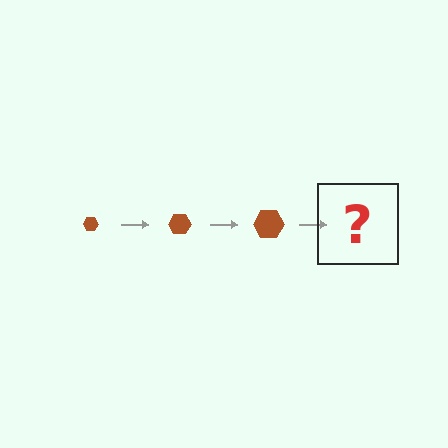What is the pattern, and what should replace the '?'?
The pattern is that the hexagon gets progressively larger each step. The '?' should be a brown hexagon, larger than the previous one.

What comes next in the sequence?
The next element should be a brown hexagon, larger than the previous one.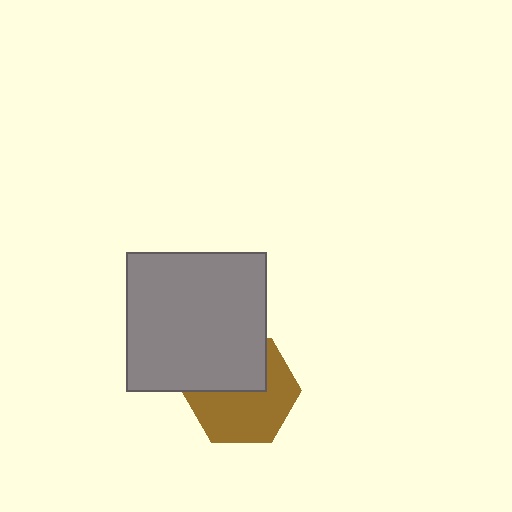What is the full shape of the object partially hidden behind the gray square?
The partially hidden object is a brown hexagon.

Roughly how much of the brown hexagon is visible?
About half of it is visible (roughly 60%).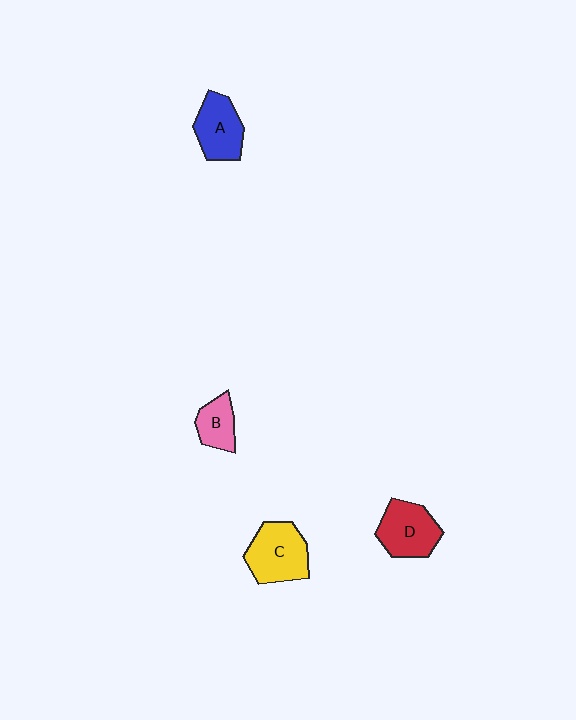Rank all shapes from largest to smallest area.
From largest to smallest: C (yellow), D (red), A (blue), B (pink).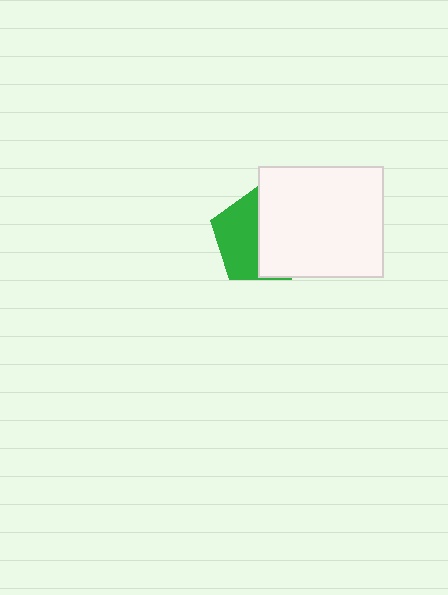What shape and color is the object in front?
The object in front is a white rectangle.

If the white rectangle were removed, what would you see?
You would see the complete green pentagon.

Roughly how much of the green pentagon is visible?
About half of it is visible (roughly 46%).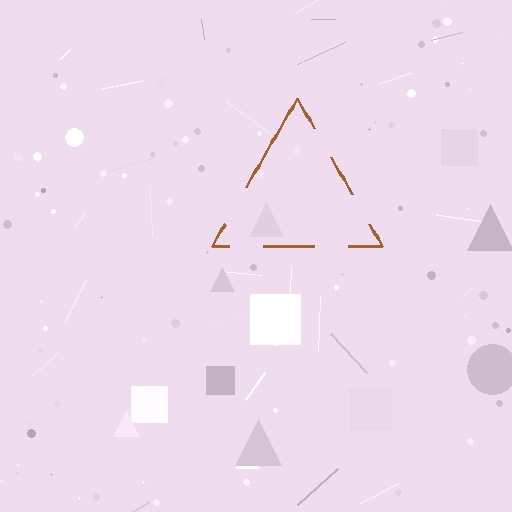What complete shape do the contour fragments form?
The contour fragments form a triangle.